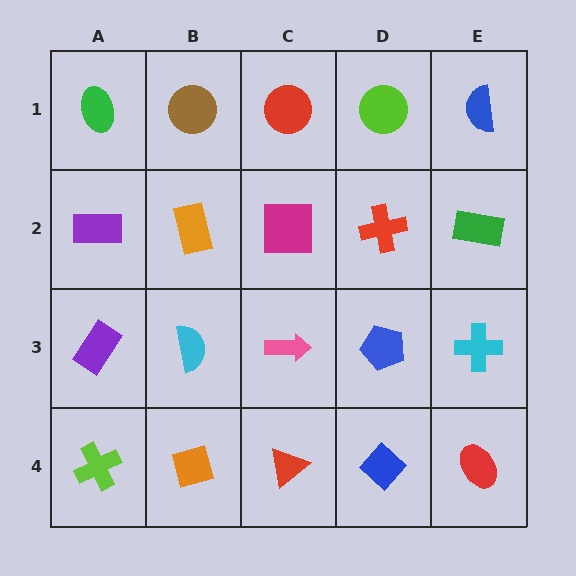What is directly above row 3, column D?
A red cross.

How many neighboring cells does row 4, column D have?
3.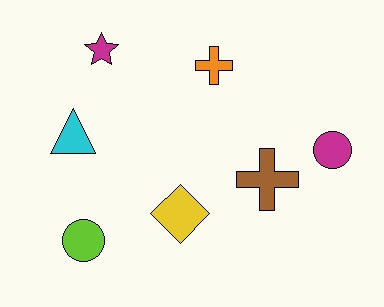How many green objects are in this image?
There are no green objects.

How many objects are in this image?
There are 7 objects.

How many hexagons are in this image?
There are no hexagons.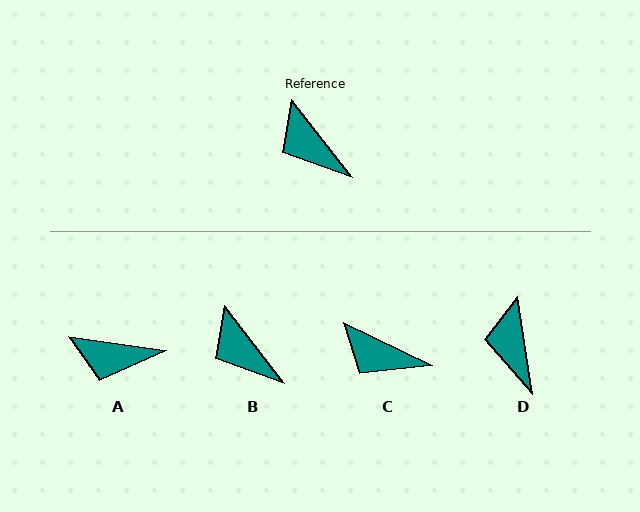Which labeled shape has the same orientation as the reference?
B.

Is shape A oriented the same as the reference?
No, it is off by about 44 degrees.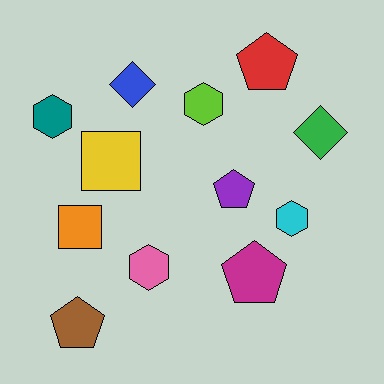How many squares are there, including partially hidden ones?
There are 2 squares.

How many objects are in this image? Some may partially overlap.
There are 12 objects.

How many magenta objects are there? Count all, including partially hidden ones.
There is 1 magenta object.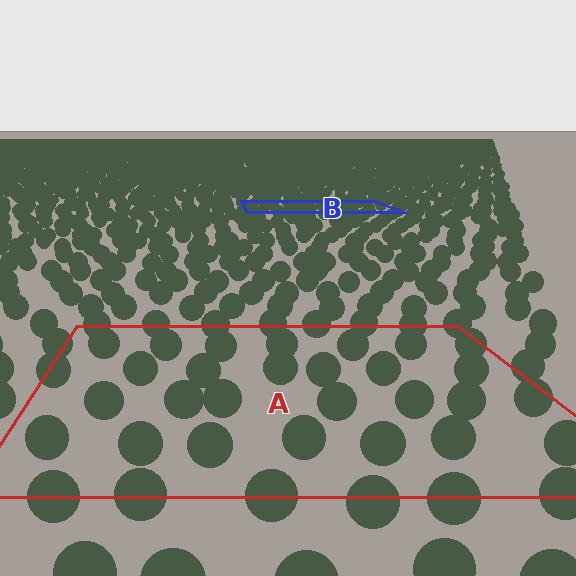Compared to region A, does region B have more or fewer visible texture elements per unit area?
Region B has more texture elements per unit area — they are packed more densely because it is farther away.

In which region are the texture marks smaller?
The texture marks are smaller in region B, because it is farther away.